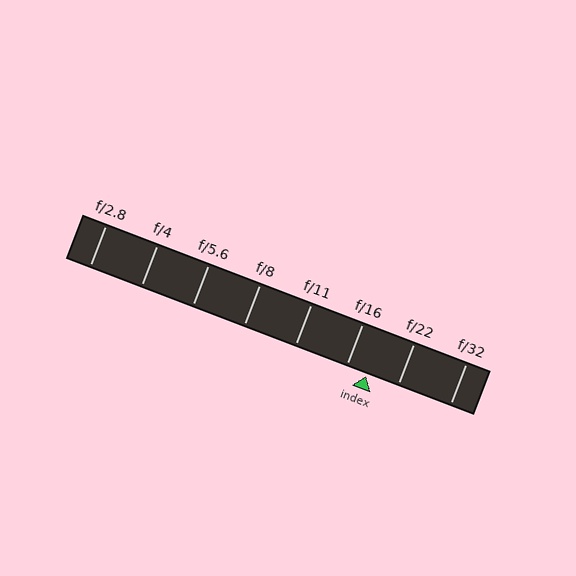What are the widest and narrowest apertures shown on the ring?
The widest aperture shown is f/2.8 and the narrowest is f/32.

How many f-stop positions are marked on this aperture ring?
There are 8 f-stop positions marked.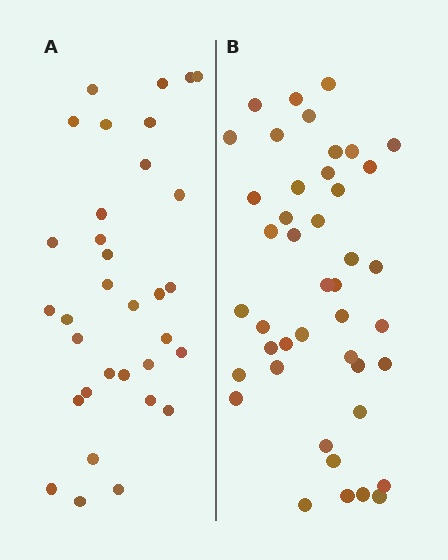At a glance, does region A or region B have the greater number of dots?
Region B (the right region) has more dots.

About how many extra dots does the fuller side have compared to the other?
Region B has roughly 10 or so more dots than region A.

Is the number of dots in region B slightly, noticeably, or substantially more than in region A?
Region B has noticeably more, but not dramatically so. The ratio is roughly 1.3 to 1.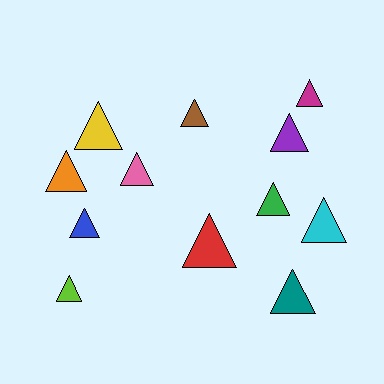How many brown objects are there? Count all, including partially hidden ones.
There is 1 brown object.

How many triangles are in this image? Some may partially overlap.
There are 12 triangles.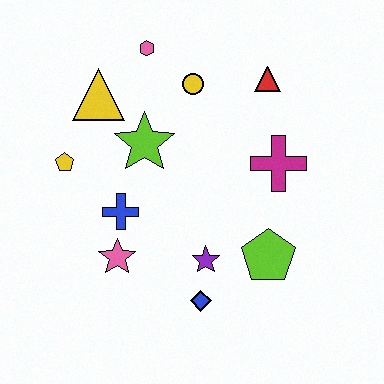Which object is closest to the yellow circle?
The pink hexagon is closest to the yellow circle.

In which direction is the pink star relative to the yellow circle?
The pink star is below the yellow circle.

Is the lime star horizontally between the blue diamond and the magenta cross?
No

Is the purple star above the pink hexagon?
No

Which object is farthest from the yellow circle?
The blue diamond is farthest from the yellow circle.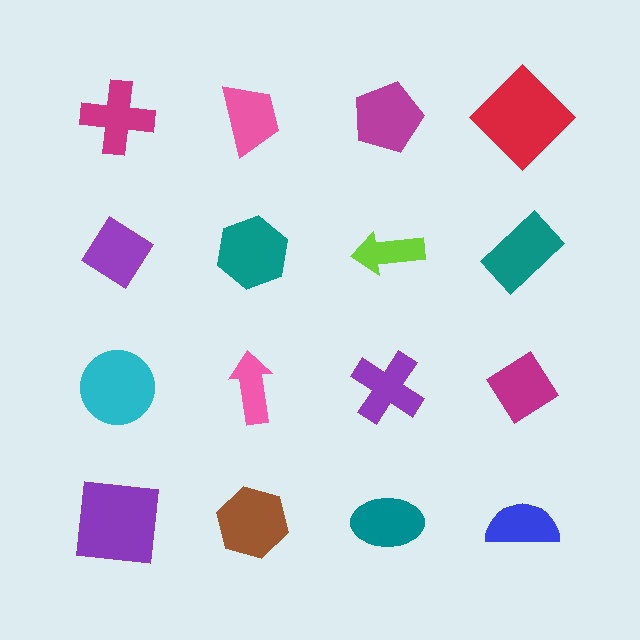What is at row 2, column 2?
A teal hexagon.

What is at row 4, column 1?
A purple square.